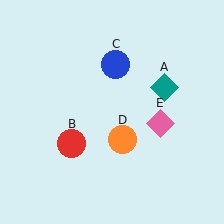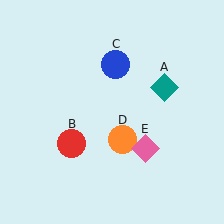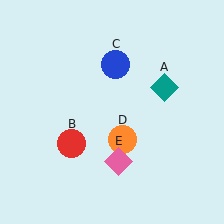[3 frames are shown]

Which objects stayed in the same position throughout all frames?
Teal diamond (object A) and red circle (object B) and blue circle (object C) and orange circle (object D) remained stationary.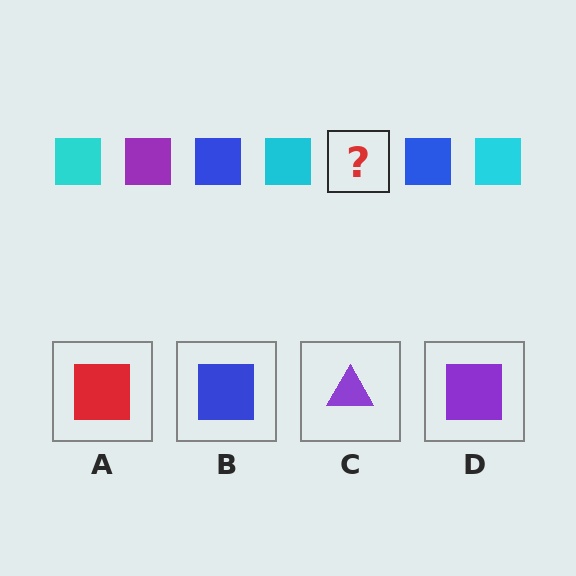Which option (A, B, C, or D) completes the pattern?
D.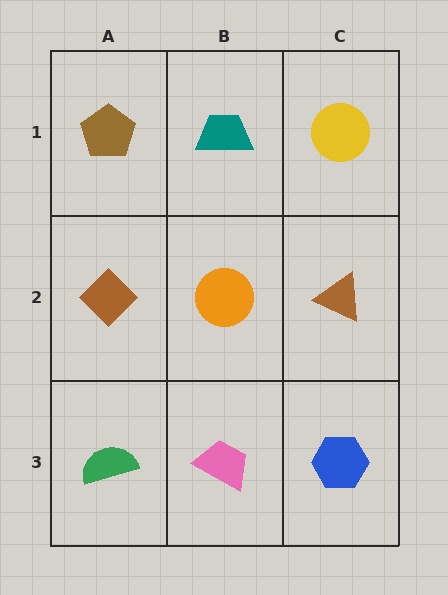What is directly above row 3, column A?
A brown diamond.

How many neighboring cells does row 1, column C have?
2.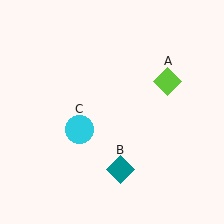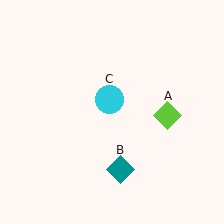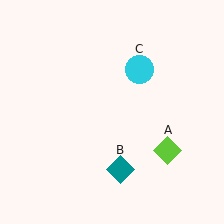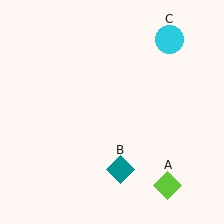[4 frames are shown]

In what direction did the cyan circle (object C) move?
The cyan circle (object C) moved up and to the right.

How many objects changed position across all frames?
2 objects changed position: lime diamond (object A), cyan circle (object C).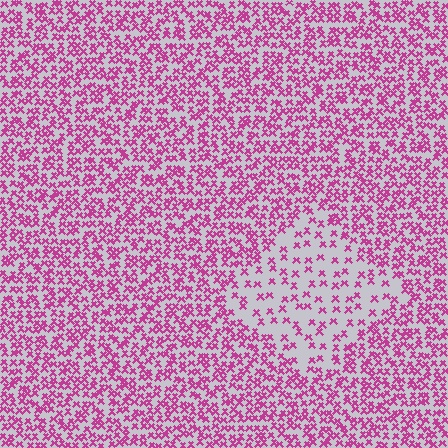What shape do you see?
I see a diamond.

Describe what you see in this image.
The image contains small magenta elements arranged at two different densities. A diamond-shaped region is visible where the elements are less densely packed than the surrounding area.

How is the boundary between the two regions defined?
The boundary is defined by a change in element density (approximately 2.4x ratio). All elements are the same color, size, and shape.